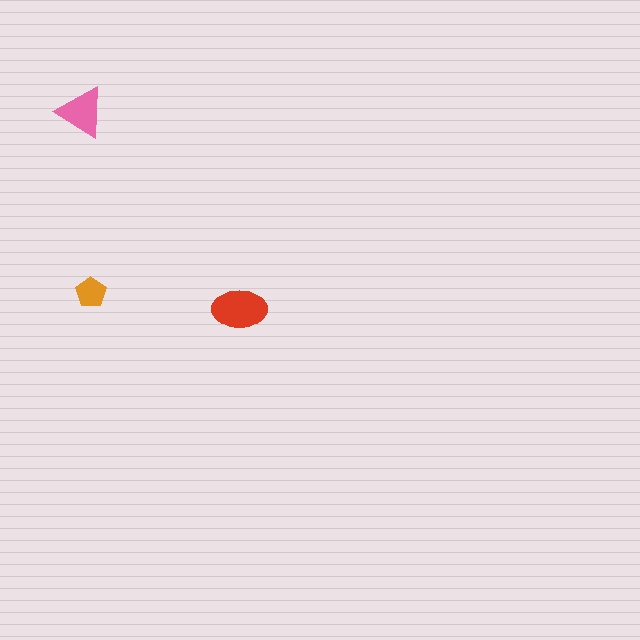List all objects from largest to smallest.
The red ellipse, the pink triangle, the orange pentagon.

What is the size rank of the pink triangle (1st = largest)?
2nd.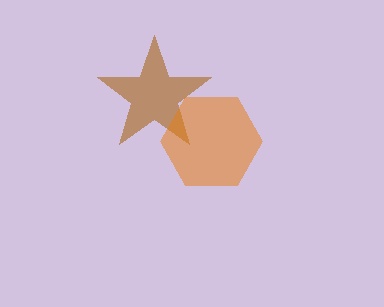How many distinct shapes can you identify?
There are 2 distinct shapes: a brown star, an orange hexagon.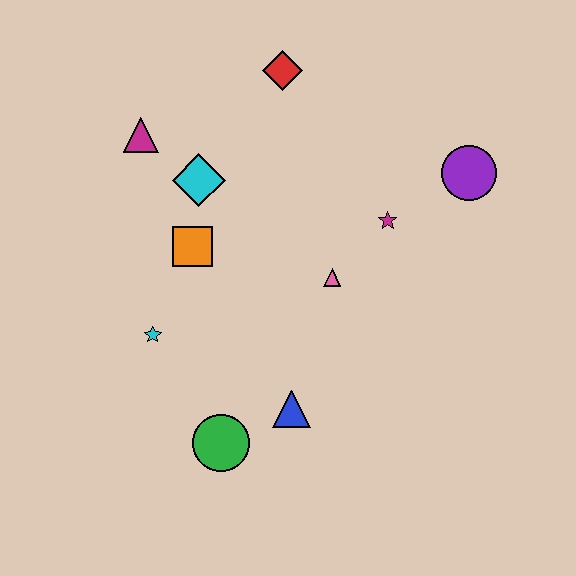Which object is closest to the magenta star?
The pink triangle is closest to the magenta star.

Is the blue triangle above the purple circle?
No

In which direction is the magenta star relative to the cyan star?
The magenta star is to the right of the cyan star.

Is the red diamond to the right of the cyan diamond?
Yes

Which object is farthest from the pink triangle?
The magenta triangle is farthest from the pink triangle.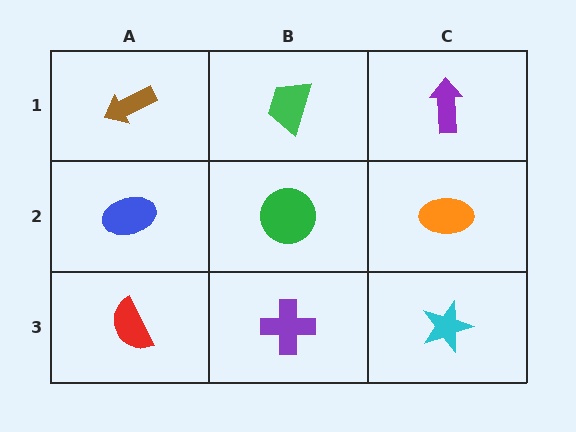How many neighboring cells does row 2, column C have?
3.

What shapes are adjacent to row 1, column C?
An orange ellipse (row 2, column C), a green trapezoid (row 1, column B).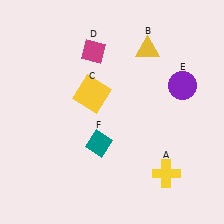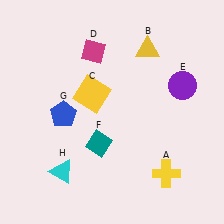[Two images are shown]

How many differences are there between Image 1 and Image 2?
There are 2 differences between the two images.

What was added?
A blue pentagon (G), a cyan triangle (H) were added in Image 2.